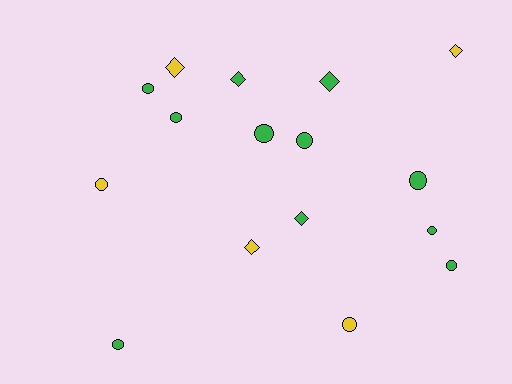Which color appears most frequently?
Green, with 11 objects.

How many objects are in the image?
There are 16 objects.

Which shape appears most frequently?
Circle, with 10 objects.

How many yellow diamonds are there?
There are 3 yellow diamonds.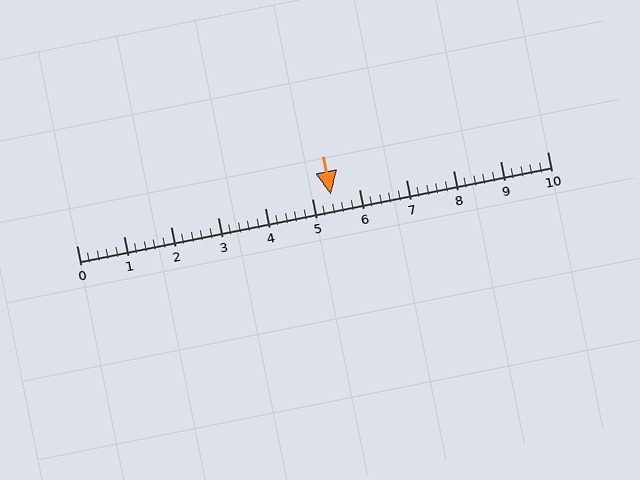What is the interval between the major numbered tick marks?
The major tick marks are spaced 1 units apart.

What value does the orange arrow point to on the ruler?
The orange arrow points to approximately 5.4.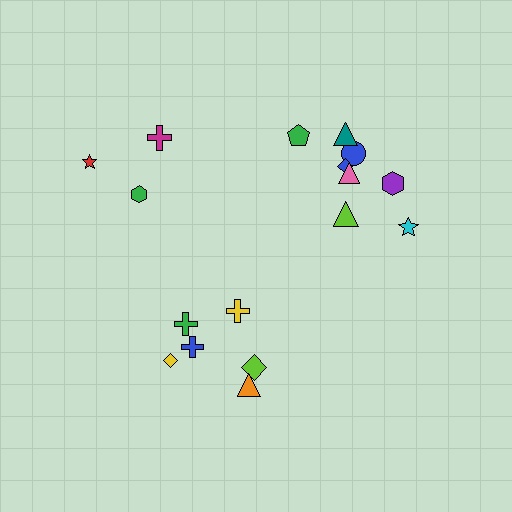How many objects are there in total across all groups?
There are 17 objects.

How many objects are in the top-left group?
There are 3 objects.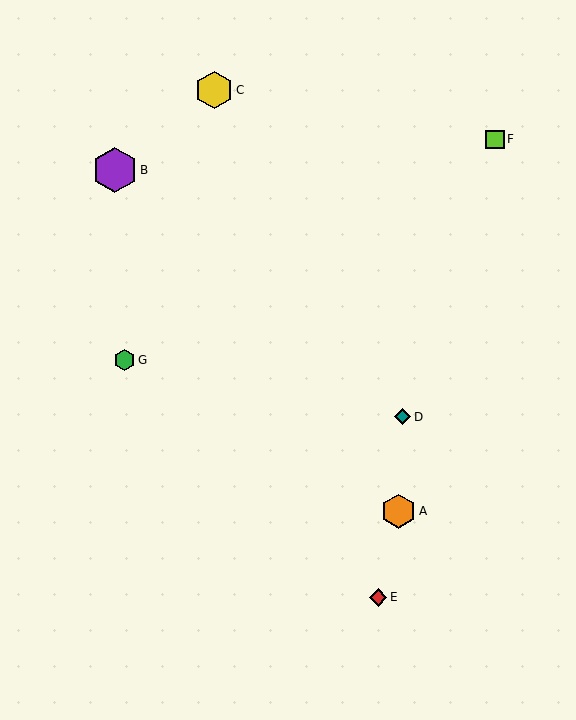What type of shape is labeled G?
Shape G is a green hexagon.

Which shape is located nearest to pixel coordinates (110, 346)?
The green hexagon (labeled G) at (125, 360) is nearest to that location.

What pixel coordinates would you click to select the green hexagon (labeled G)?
Click at (125, 360) to select the green hexagon G.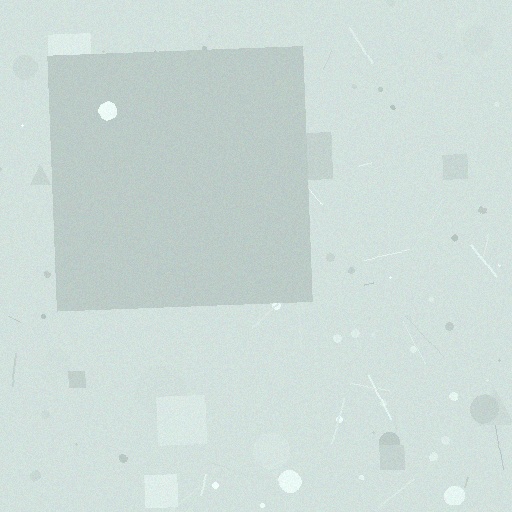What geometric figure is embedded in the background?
A square is embedded in the background.